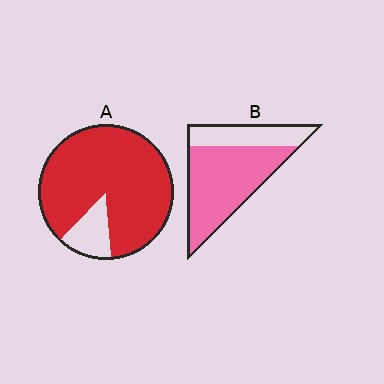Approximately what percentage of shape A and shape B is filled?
A is approximately 85% and B is approximately 70%.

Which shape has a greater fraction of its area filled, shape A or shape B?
Shape A.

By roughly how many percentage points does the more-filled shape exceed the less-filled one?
By roughly 15 percentage points (A over B).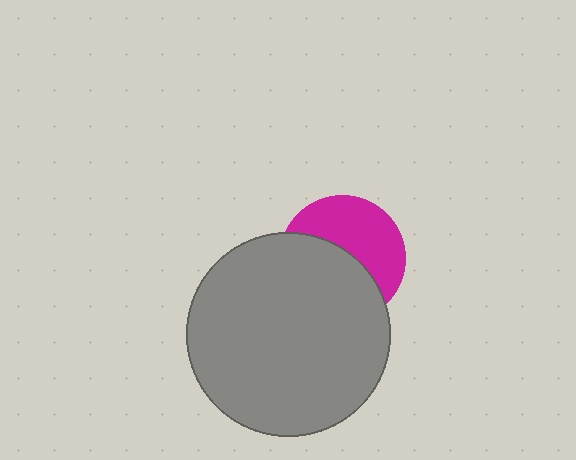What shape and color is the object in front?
The object in front is a gray circle.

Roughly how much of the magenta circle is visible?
About half of it is visible (roughly 48%).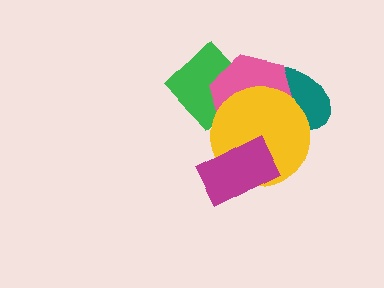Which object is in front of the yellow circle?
The magenta rectangle is in front of the yellow circle.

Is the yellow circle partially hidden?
Yes, it is partially covered by another shape.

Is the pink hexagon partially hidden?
Yes, it is partially covered by another shape.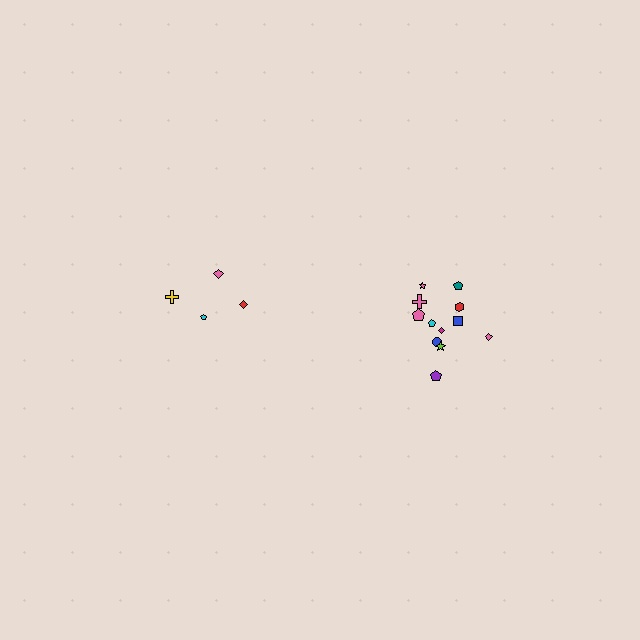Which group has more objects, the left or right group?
The right group.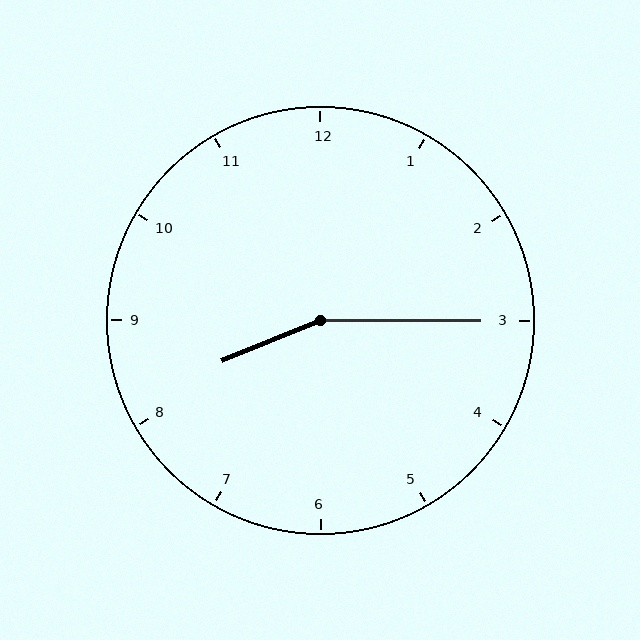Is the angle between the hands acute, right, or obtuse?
It is obtuse.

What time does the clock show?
8:15.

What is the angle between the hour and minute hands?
Approximately 158 degrees.